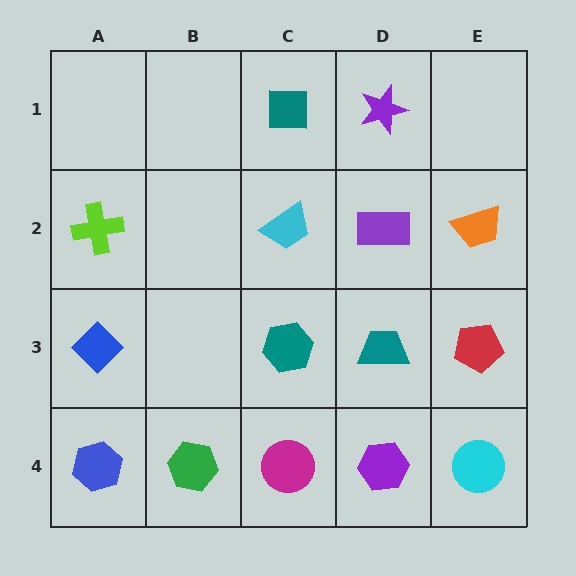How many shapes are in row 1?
2 shapes.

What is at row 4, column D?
A purple hexagon.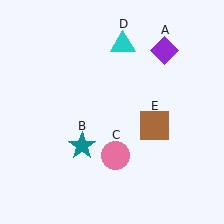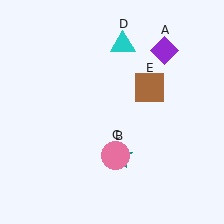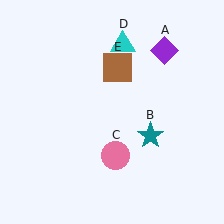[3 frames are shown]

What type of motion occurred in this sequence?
The teal star (object B), brown square (object E) rotated counterclockwise around the center of the scene.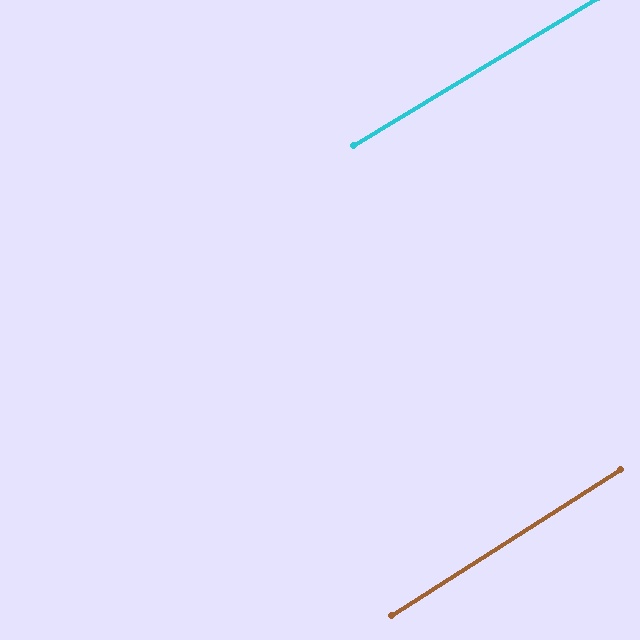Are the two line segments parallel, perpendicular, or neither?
Parallel — their directions differ by only 1.2°.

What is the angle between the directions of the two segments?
Approximately 1 degree.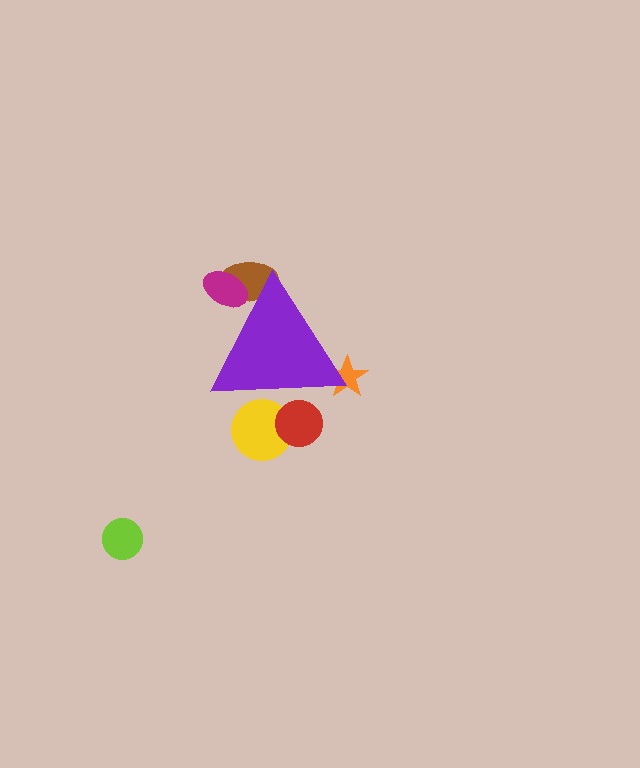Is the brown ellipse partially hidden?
Yes, the brown ellipse is partially hidden behind the purple triangle.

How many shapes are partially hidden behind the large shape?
5 shapes are partially hidden.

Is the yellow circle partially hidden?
Yes, the yellow circle is partially hidden behind the purple triangle.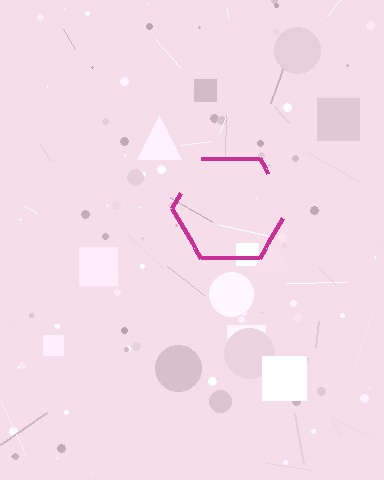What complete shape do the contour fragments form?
The contour fragments form a hexagon.